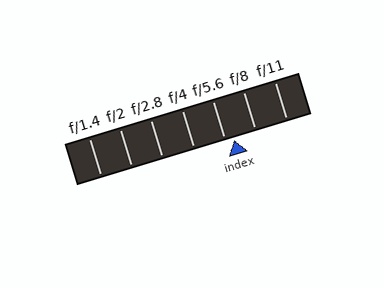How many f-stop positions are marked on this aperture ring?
There are 7 f-stop positions marked.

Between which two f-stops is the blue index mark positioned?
The index mark is between f/5.6 and f/8.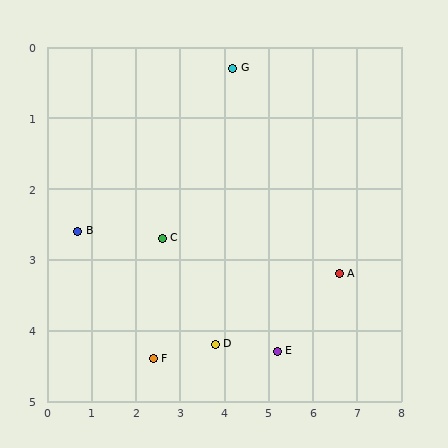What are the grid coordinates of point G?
Point G is at approximately (4.2, 0.3).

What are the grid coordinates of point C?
Point C is at approximately (2.6, 2.7).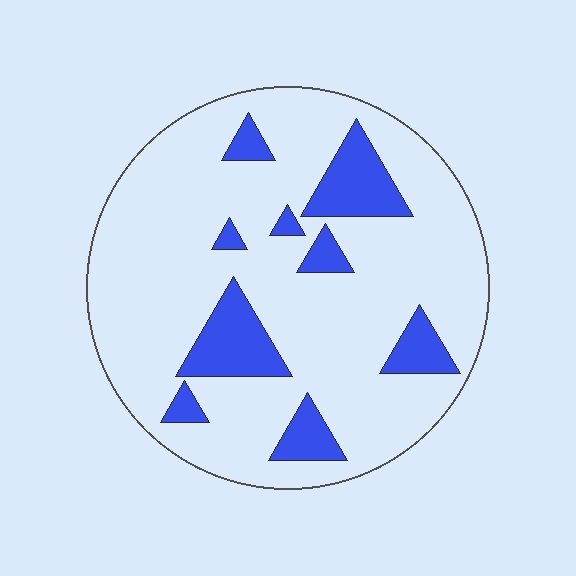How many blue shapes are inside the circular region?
9.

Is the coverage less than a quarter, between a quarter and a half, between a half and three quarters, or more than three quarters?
Less than a quarter.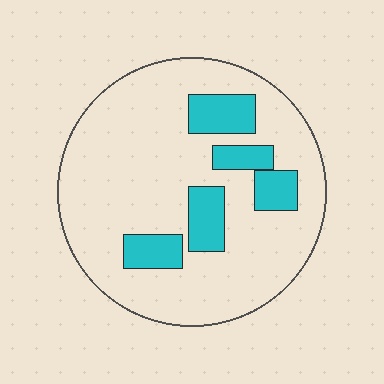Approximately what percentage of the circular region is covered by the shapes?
Approximately 20%.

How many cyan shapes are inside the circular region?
5.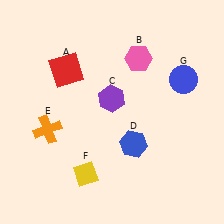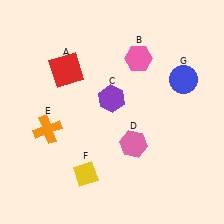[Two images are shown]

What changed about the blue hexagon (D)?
In Image 1, D is blue. In Image 2, it changed to pink.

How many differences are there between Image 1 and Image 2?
There is 1 difference between the two images.